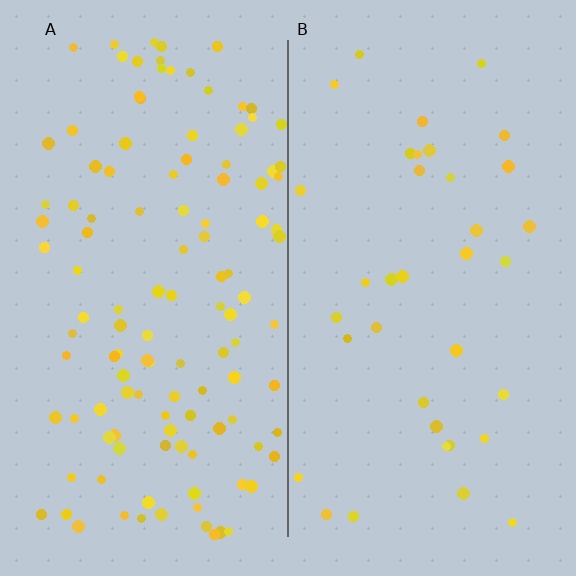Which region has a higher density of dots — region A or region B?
A (the left).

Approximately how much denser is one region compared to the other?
Approximately 3.3× — region A over region B.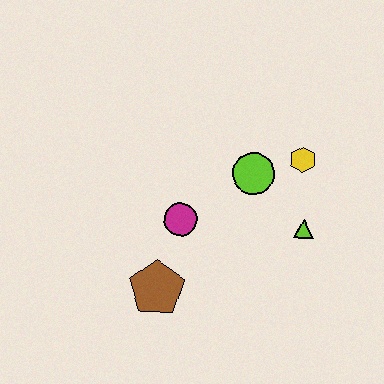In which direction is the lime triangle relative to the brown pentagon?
The lime triangle is to the right of the brown pentagon.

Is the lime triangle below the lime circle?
Yes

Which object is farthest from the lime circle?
The brown pentagon is farthest from the lime circle.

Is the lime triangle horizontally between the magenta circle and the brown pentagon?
No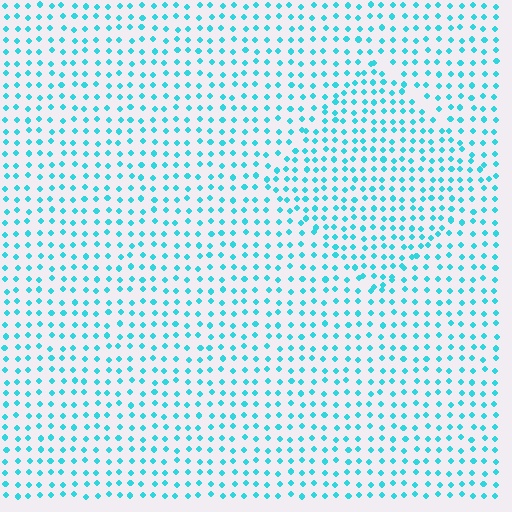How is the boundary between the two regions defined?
The boundary is defined by a change in element density (approximately 1.4x ratio). All elements are the same color, size, and shape.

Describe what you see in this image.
The image contains small cyan elements arranged at two different densities. A diamond-shaped region is visible where the elements are more densely packed than the surrounding area.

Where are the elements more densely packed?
The elements are more densely packed inside the diamond boundary.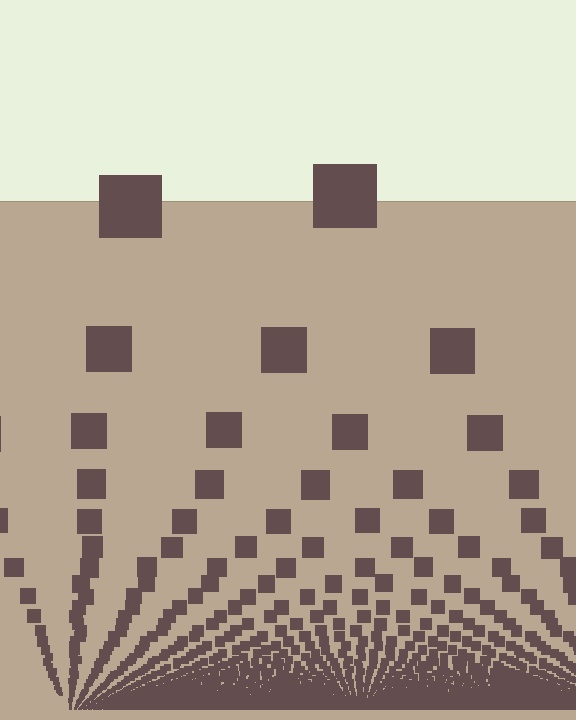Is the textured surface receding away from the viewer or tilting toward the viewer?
The surface appears to tilt toward the viewer. Texture elements get larger and sparser toward the top.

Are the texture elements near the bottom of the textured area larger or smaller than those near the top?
Smaller. The gradient is inverted — elements near the bottom are smaller and denser.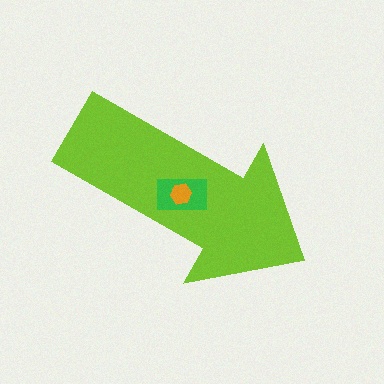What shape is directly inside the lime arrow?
The green rectangle.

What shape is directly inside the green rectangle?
The orange hexagon.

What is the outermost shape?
The lime arrow.